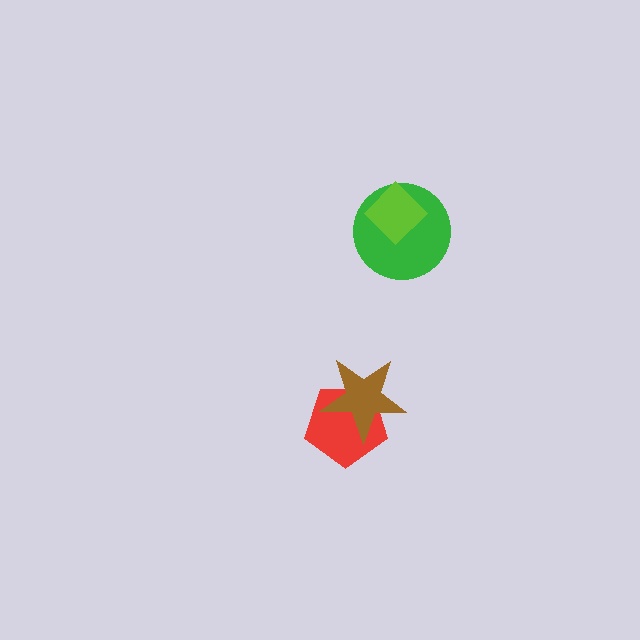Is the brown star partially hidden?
No, no other shape covers it.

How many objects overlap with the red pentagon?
1 object overlaps with the red pentagon.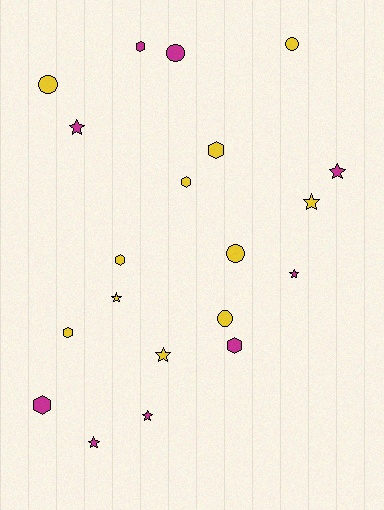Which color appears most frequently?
Yellow, with 11 objects.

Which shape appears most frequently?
Star, with 8 objects.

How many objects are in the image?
There are 20 objects.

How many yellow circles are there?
There are 4 yellow circles.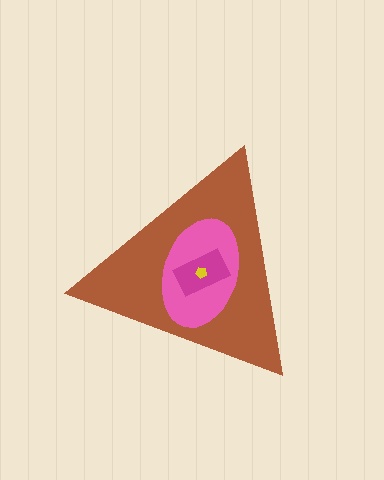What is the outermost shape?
The brown triangle.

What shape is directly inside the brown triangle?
The pink ellipse.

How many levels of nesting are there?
4.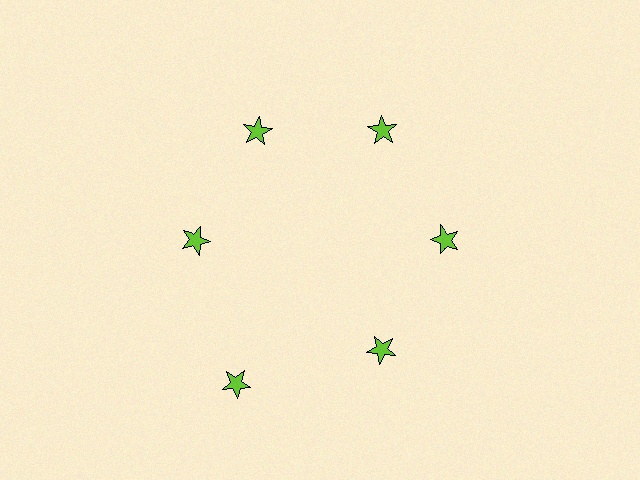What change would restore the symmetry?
The symmetry would be restored by moving it inward, back onto the ring so that all 6 stars sit at equal angles and equal distance from the center.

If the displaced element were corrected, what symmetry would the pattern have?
It would have 6-fold rotational symmetry — the pattern would map onto itself every 60 degrees.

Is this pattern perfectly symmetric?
No. The 6 lime stars are arranged in a ring, but one element near the 7 o'clock position is pushed outward from the center, breaking the 6-fold rotational symmetry.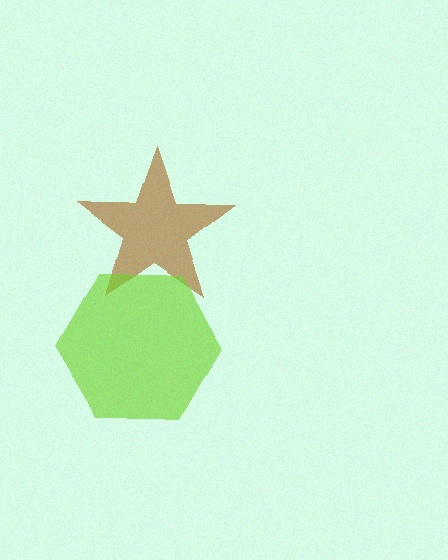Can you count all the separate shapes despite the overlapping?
Yes, there are 2 separate shapes.